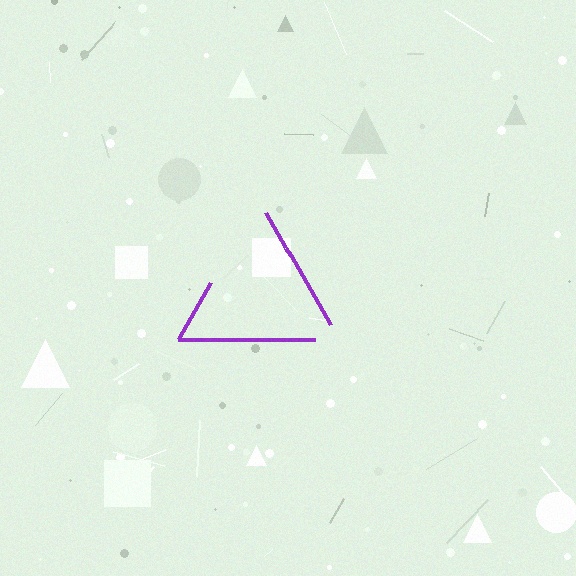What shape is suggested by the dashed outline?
The dashed outline suggests a triangle.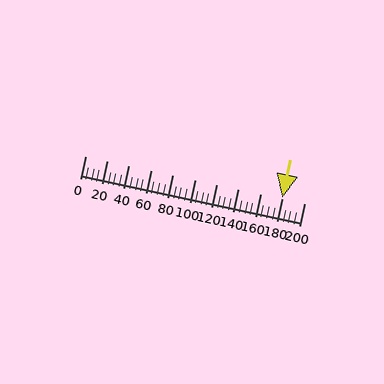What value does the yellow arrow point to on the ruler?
The yellow arrow points to approximately 180.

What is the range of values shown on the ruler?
The ruler shows values from 0 to 200.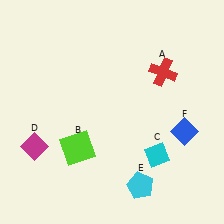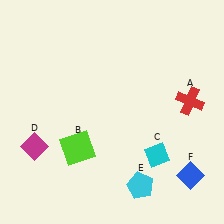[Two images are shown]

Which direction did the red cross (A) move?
The red cross (A) moved down.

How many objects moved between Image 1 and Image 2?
2 objects moved between the two images.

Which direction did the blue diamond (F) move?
The blue diamond (F) moved down.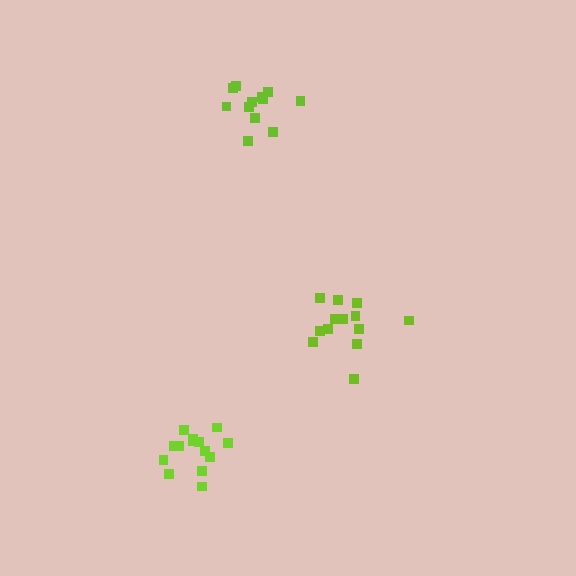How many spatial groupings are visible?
There are 3 spatial groupings.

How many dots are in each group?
Group 1: 12 dots, Group 2: 13 dots, Group 3: 14 dots (39 total).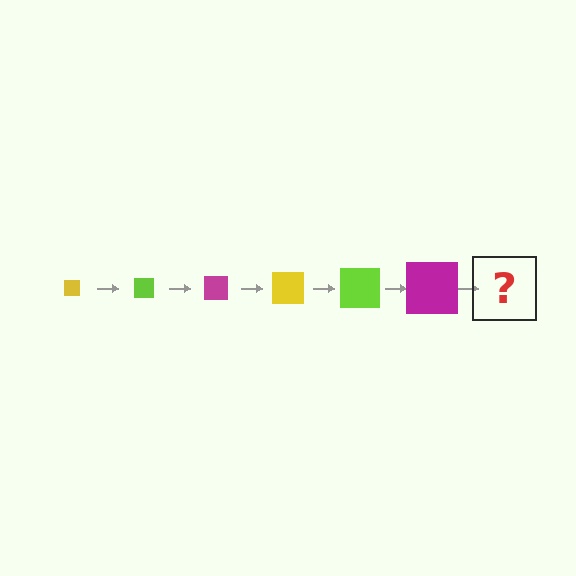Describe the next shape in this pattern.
It should be a yellow square, larger than the previous one.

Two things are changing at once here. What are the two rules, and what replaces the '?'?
The two rules are that the square grows larger each step and the color cycles through yellow, lime, and magenta. The '?' should be a yellow square, larger than the previous one.